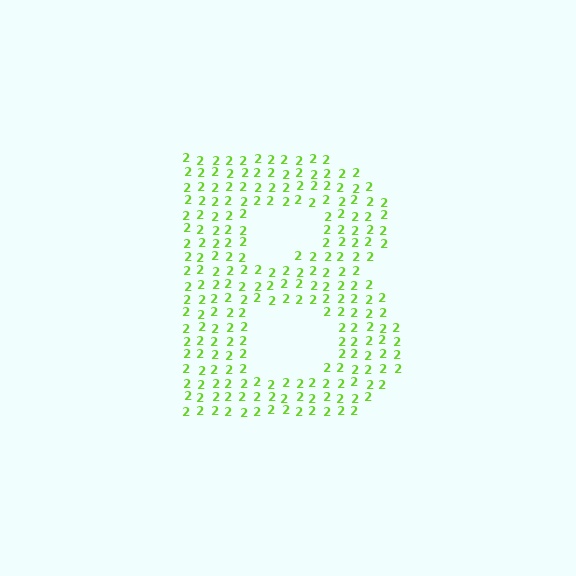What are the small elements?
The small elements are digit 2's.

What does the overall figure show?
The overall figure shows the letter B.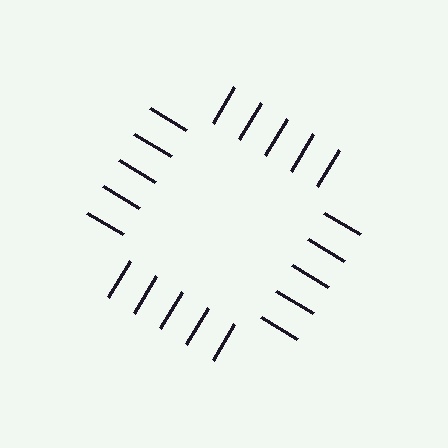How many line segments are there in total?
20 — 5 along each of the 4 edges.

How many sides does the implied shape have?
4 sides — the line-ends trace a square.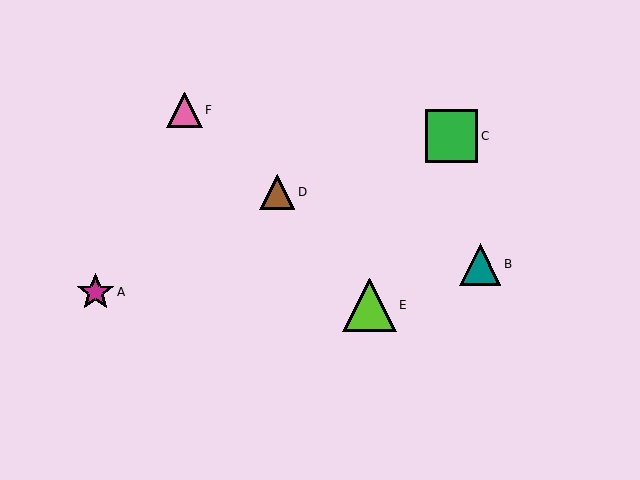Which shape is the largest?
The lime triangle (labeled E) is the largest.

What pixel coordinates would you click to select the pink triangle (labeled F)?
Click at (184, 110) to select the pink triangle F.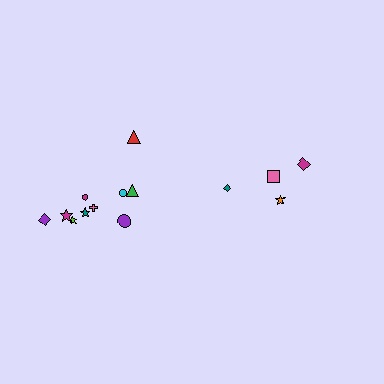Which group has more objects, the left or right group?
The left group.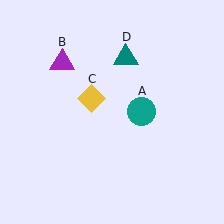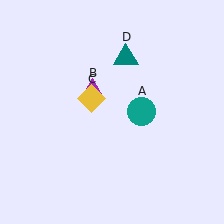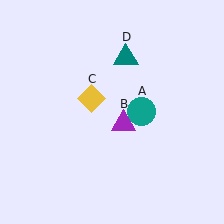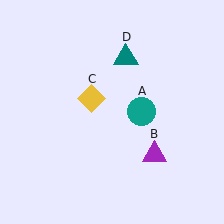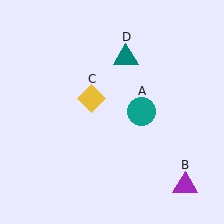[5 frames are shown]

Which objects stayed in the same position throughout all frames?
Teal circle (object A) and yellow diamond (object C) and teal triangle (object D) remained stationary.